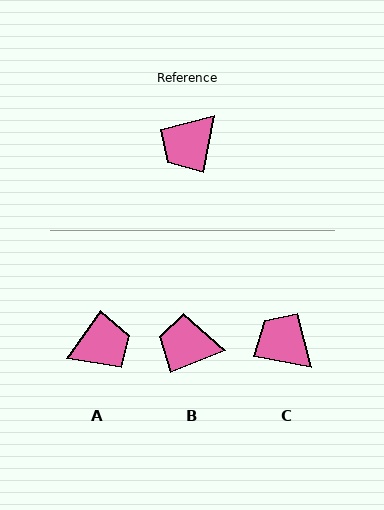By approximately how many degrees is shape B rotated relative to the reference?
Approximately 56 degrees clockwise.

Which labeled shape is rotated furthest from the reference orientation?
A, about 155 degrees away.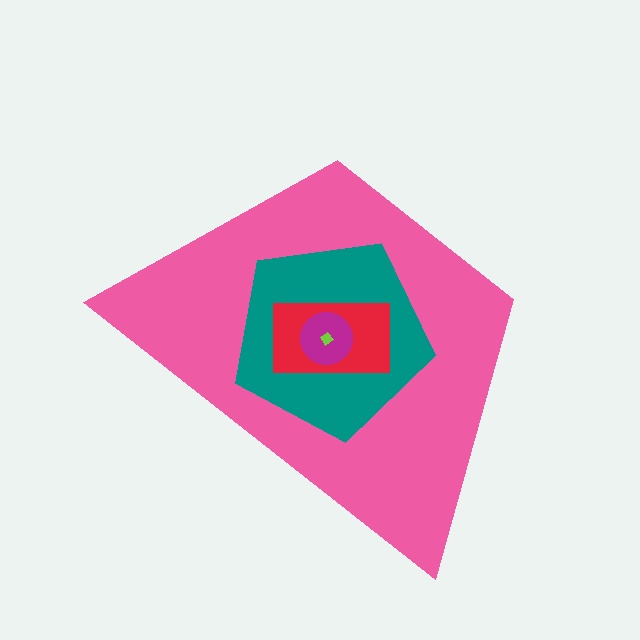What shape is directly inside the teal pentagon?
The red rectangle.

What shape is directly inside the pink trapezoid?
The teal pentagon.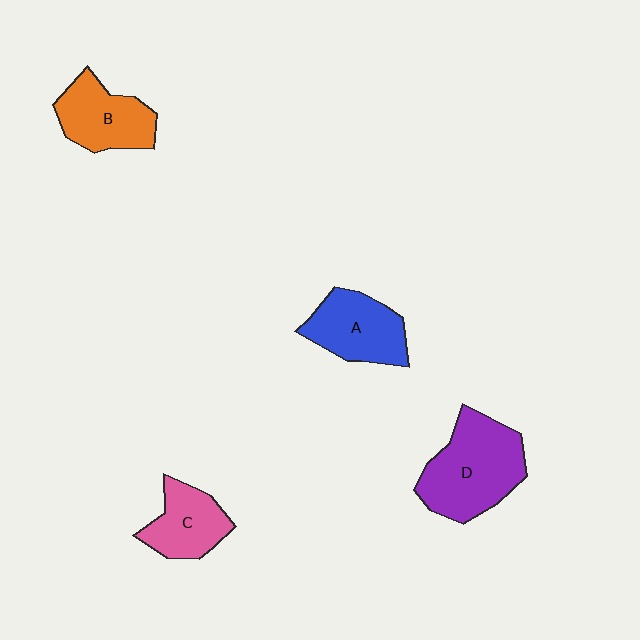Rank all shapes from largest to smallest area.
From largest to smallest: D (purple), A (blue), B (orange), C (pink).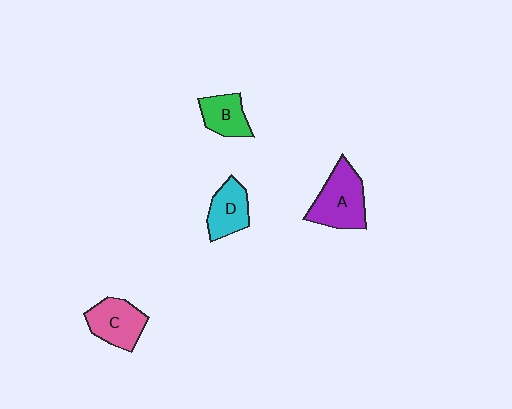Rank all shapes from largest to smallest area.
From largest to smallest: A (purple), C (pink), D (cyan), B (green).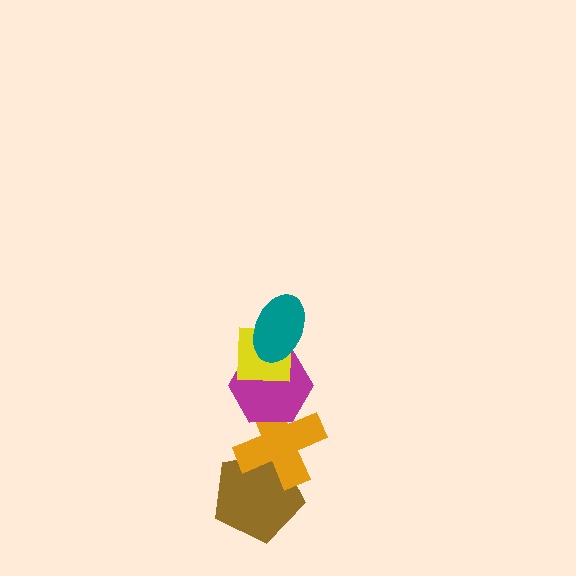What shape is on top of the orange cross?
The magenta hexagon is on top of the orange cross.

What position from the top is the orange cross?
The orange cross is 4th from the top.